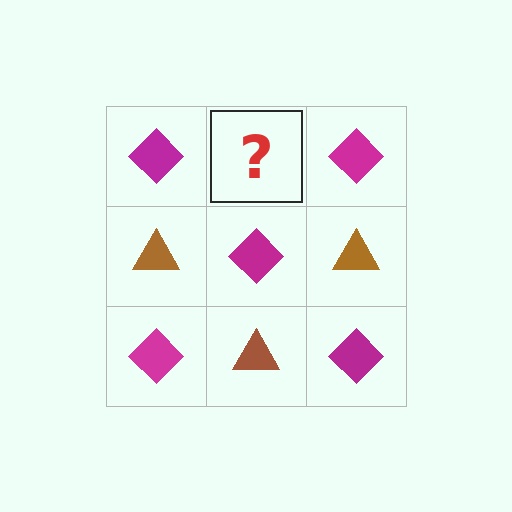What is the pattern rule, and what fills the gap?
The rule is that it alternates magenta diamond and brown triangle in a checkerboard pattern. The gap should be filled with a brown triangle.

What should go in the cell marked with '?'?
The missing cell should contain a brown triangle.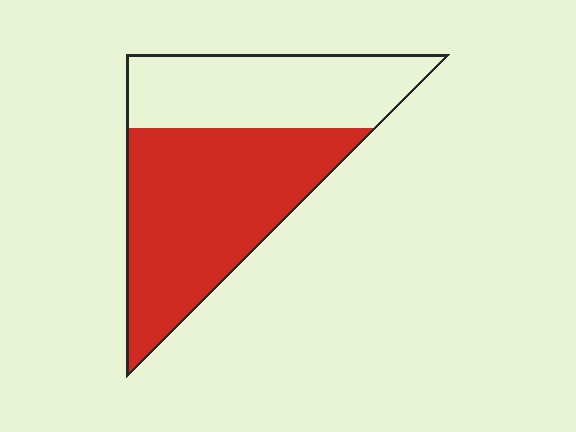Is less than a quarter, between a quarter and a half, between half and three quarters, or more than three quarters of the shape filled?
Between half and three quarters.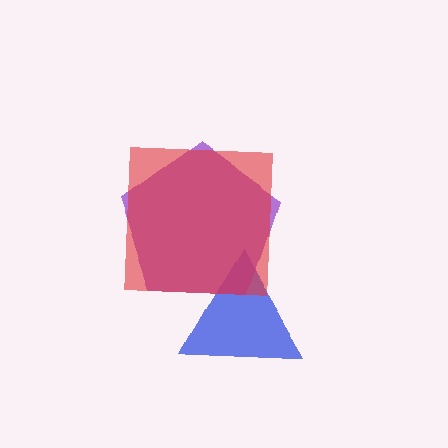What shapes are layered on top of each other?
The layered shapes are: a blue triangle, a purple pentagon, a red square.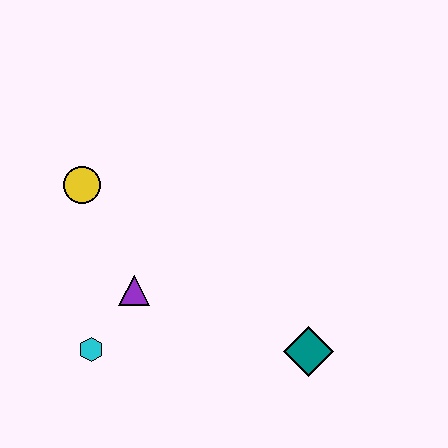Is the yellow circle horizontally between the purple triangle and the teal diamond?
No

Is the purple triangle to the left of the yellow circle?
No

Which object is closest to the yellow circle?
The purple triangle is closest to the yellow circle.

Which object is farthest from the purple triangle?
The teal diamond is farthest from the purple triangle.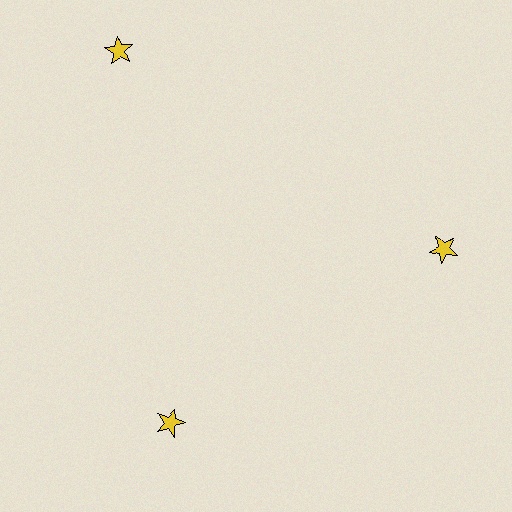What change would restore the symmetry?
The symmetry would be restored by moving it inward, back onto the ring so that all 3 stars sit at equal angles and equal distance from the center.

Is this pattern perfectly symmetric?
No. The 3 yellow stars are arranged in a ring, but one element near the 11 o'clock position is pushed outward from the center, breaking the 3-fold rotational symmetry.